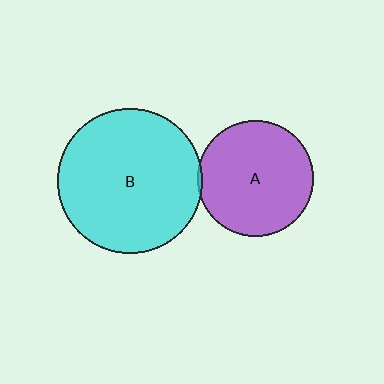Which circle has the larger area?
Circle B (cyan).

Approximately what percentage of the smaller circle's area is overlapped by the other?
Approximately 5%.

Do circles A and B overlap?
Yes.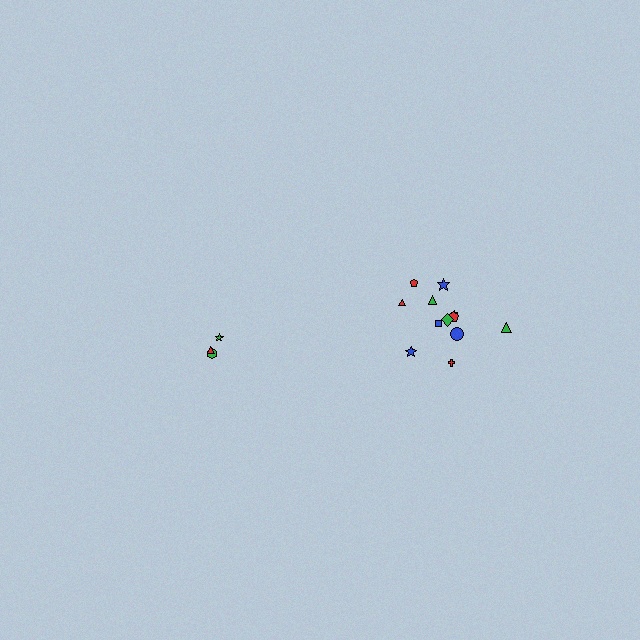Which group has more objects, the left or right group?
The right group.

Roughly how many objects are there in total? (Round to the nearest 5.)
Roughly 15 objects in total.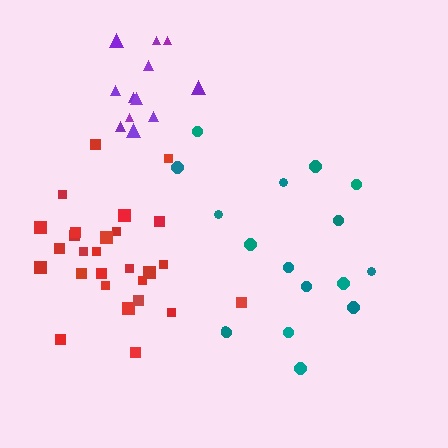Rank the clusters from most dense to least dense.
purple, red, teal.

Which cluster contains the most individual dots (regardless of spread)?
Red (27).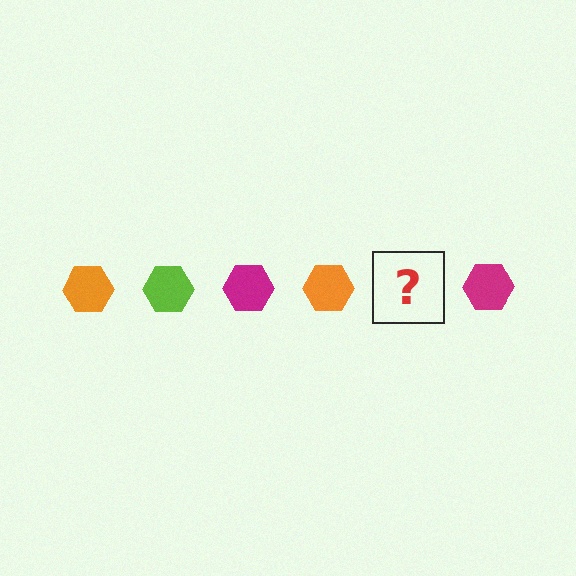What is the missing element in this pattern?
The missing element is a lime hexagon.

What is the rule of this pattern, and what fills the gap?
The rule is that the pattern cycles through orange, lime, magenta hexagons. The gap should be filled with a lime hexagon.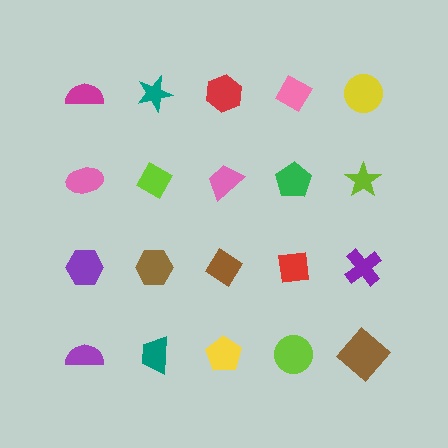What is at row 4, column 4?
A lime circle.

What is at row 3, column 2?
A brown hexagon.